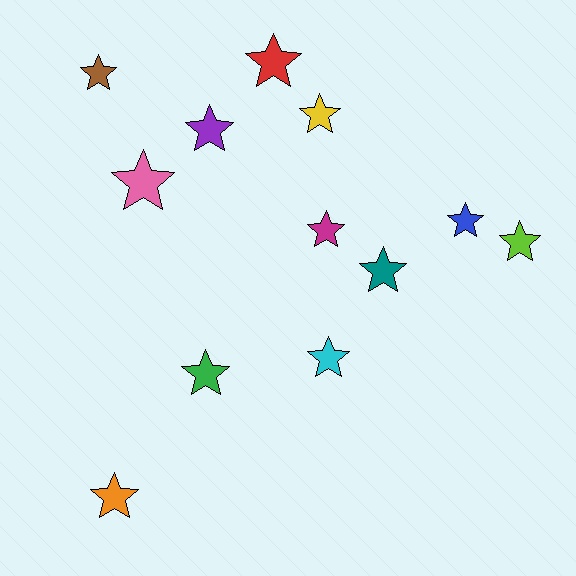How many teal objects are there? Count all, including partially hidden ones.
There is 1 teal object.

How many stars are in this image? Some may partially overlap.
There are 12 stars.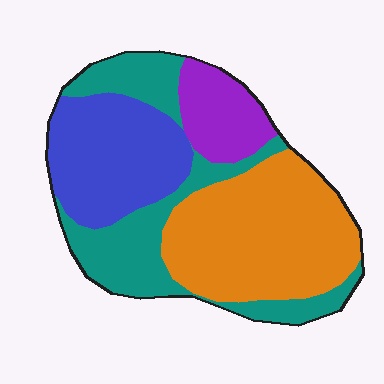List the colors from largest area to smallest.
From largest to smallest: orange, teal, blue, purple.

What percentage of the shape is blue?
Blue covers about 25% of the shape.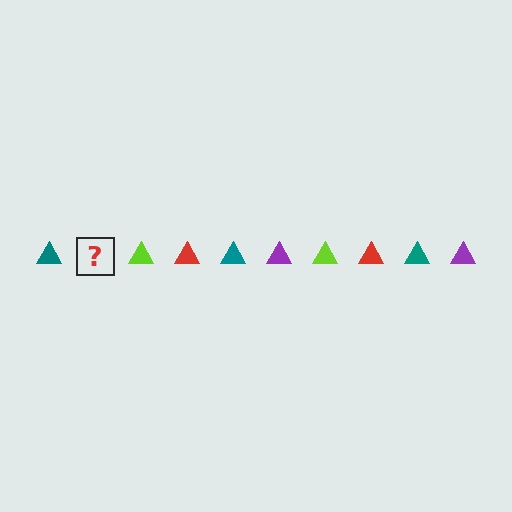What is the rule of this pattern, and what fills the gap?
The rule is that the pattern cycles through teal, purple, lime, red triangles. The gap should be filled with a purple triangle.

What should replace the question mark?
The question mark should be replaced with a purple triangle.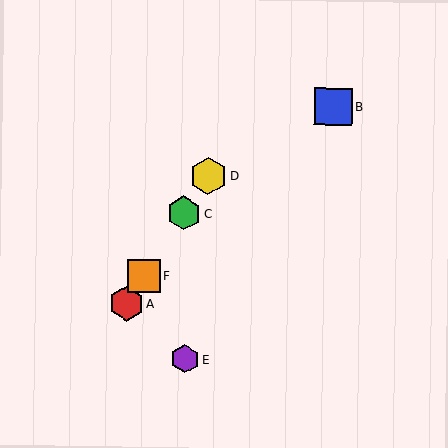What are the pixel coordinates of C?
Object C is at (184, 213).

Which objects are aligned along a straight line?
Objects A, C, D, F are aligned along a straight line.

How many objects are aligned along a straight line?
4 objects (A, C, D, F) are aligned along a straight line.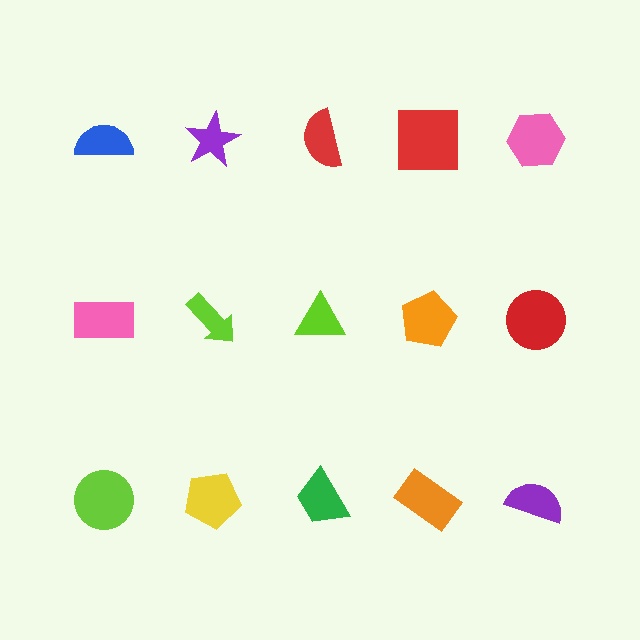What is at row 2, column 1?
A pink rectangle.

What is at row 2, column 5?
A red circle.